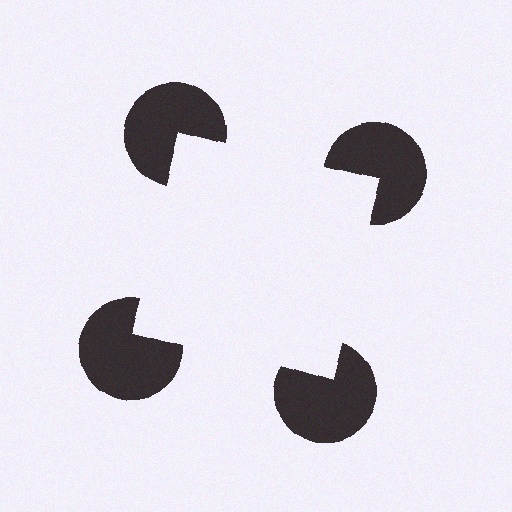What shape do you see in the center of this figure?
An illusory square — its edges are inferred from the aligned wedge cuts in the pac-man discs, not physically drawn.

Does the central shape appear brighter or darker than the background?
It typically appears slightly brighter than the background, even though no actual brightness change is drawn.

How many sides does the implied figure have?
4 sides.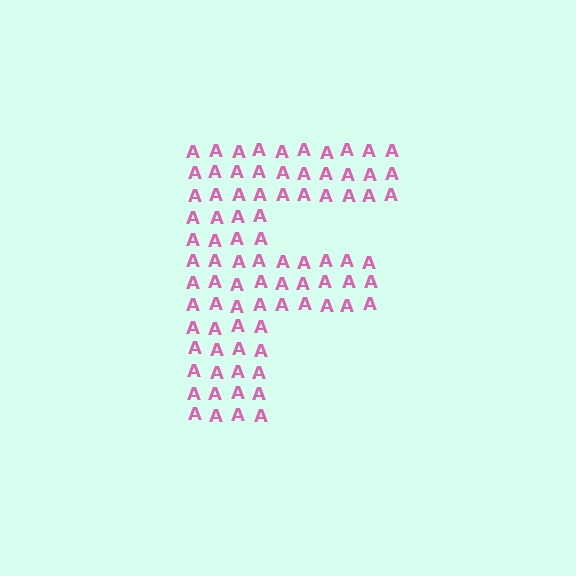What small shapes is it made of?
It is made of small letter A's.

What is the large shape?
The large shape is the letter F.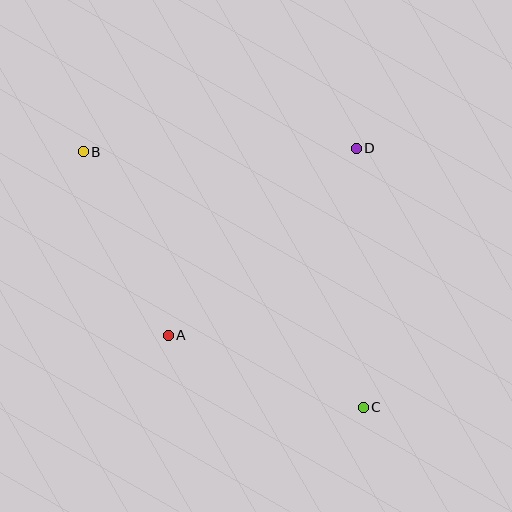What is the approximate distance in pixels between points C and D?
The distance between C and D is approximately 259 pixels.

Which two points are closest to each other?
Points A and B are closest to each other.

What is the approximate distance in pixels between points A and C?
The distance between A and C is approximately 208 pixels.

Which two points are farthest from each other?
Points B and C are farthest from each other.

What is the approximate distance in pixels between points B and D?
The distance between B and D is approximately 273 pixels.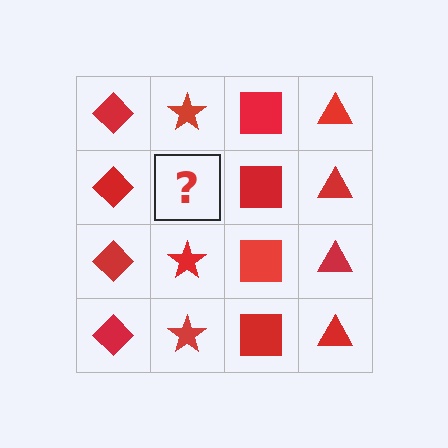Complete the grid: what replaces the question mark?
The question mark should be replaced with a red star.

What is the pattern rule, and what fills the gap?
The rule is that each column has a consistent shape. The gap should be filled with a red star.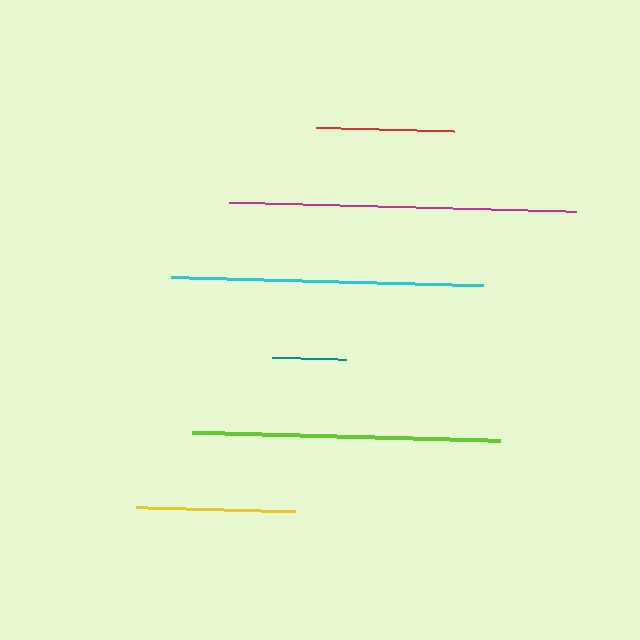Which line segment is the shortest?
The teal line is the shortest at approximately 74 pixels.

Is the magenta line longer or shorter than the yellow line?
The magenta line is longer than the yellow line.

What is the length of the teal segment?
The teal segment is approximately 74 pixels long.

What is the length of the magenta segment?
The magenta segment is approximately 347 pixels long.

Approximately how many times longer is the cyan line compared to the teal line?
The cyan line is approximately 4.2 times the length of the teal line.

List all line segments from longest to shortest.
From longest to shortest: magenta, cyan, lime, yellow, red, teal.